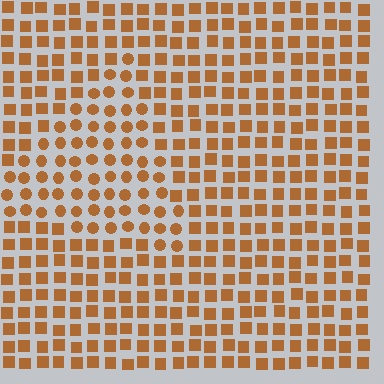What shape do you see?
I see a triangle.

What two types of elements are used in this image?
The image uses circles inside the triangle region and squares outside it.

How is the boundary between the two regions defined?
The boundary is defined by a change in element shape: circles inside vs. squares outside. All elements share the same color and spacing.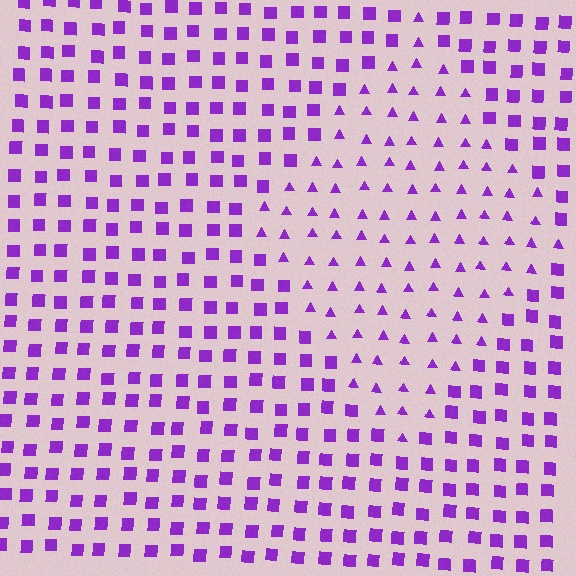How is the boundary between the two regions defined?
The boundary is defined by a change in element shape: triangles inside vs. squares outside. All elements share the same color and spacing.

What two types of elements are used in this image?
The image uses triangles inside the diamond region and squares outside it.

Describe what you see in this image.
The image is filled with small purple elements arranged in a uniform grid. A diamond-shaped region contains triangles, while the surrounding area contains squares. The boundary is defined purely by the change in element shape.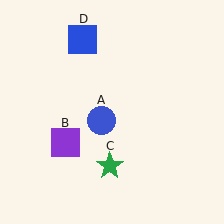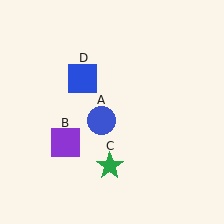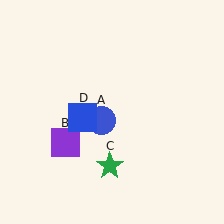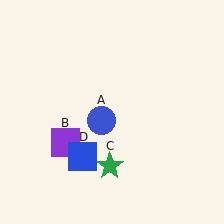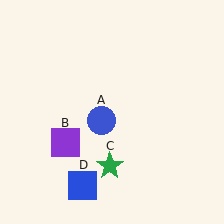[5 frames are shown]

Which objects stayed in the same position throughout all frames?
Blue circle (object A) and purple square (object B) and green star (object C) remained stationary.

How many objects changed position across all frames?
1 object changed position: blue square (object D).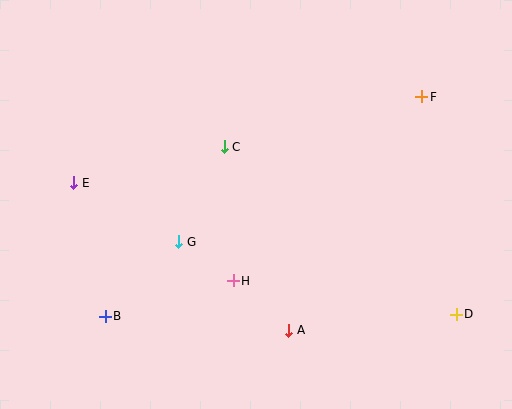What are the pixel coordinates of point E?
Point E is at (74, 183).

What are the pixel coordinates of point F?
Point F is at (422, 97).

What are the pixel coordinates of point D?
Point D is at (456, 314).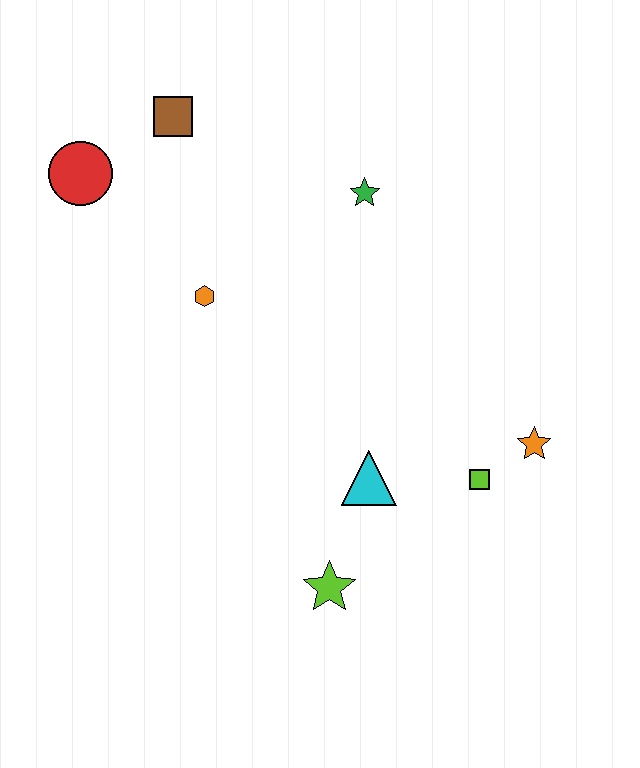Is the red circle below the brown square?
Yes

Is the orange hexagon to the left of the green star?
Yes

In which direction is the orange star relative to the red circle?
The orange star is to the right of the red circle.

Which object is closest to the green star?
The orange hexagon is closest to the green star.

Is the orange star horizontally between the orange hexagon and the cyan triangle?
No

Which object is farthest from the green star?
The lime star is farthest from the green star.